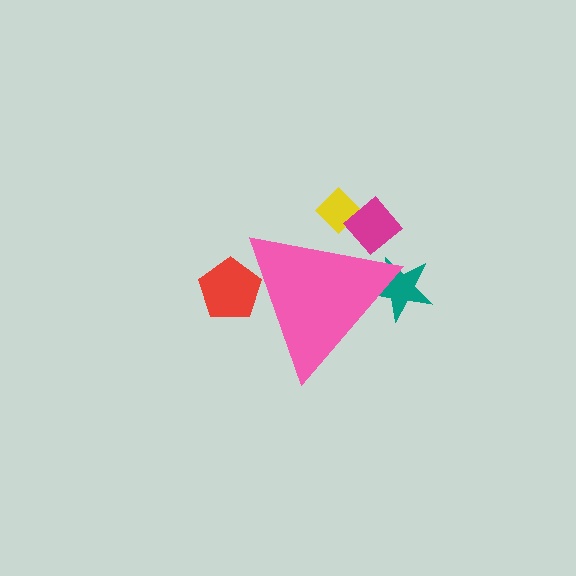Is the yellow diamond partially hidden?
Yes, the yellow diamond is partially hidden behind the pink triangle.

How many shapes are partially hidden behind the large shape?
4 shapes are partially hidden.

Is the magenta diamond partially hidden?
Yes, the magenta diamond is partially hidden behind the pink triangle.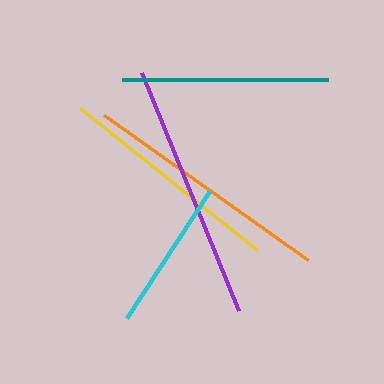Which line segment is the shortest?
The cyan line is the shortest at approximately 152 pixels.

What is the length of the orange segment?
The orange segment is approximately 250 pixels long.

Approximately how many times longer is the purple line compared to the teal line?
The purple line is approximately 1.2 times the length of the teal line.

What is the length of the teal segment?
The teal segment is approximately 207 pixels long.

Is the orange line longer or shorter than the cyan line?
The orange line is longer than the cyan line.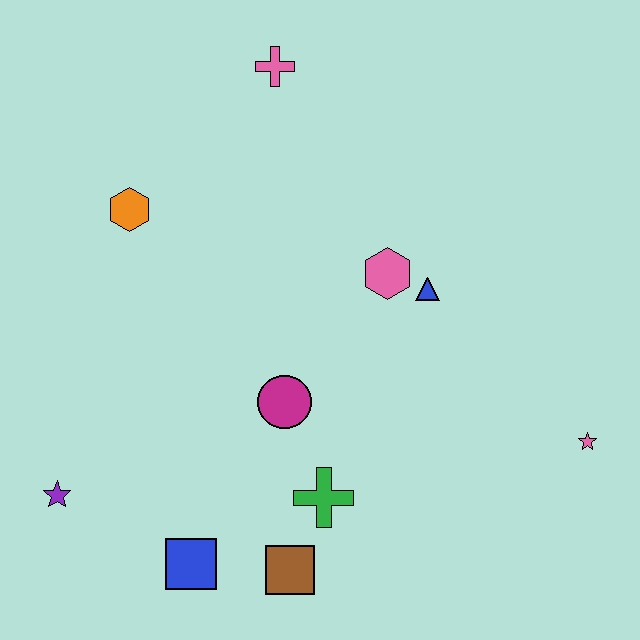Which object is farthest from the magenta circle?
The pink cross is farthest from the magenta circle.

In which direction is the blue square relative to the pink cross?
The blue square is below the pink cross.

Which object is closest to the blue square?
The brown square is closest to the blue square.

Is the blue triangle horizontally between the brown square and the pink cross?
No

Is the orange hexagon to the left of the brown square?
Yes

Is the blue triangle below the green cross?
No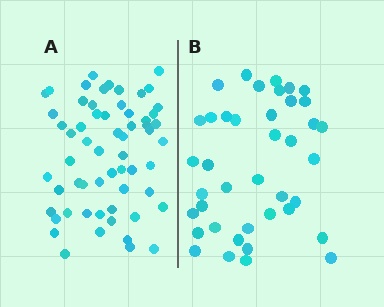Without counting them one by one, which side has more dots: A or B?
Region A (the left region) has more dots.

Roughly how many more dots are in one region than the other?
Region A has approximately 20 more dots than region B.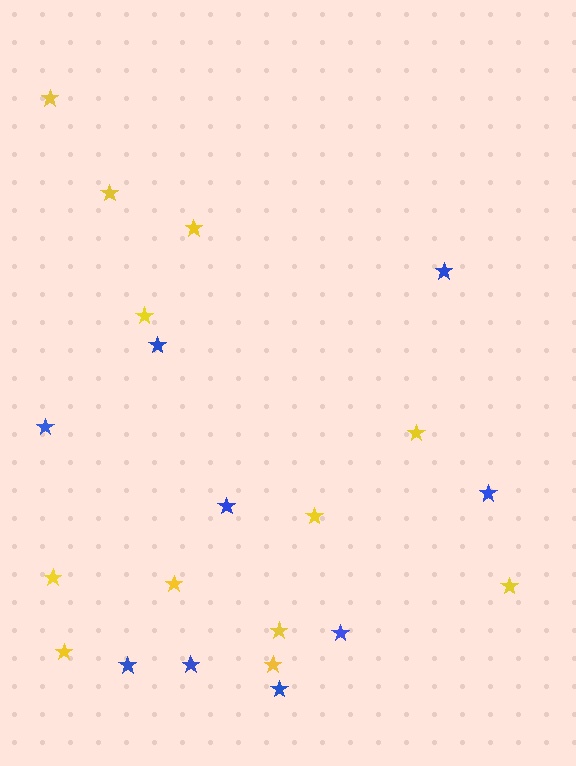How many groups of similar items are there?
There are 2 groups: one group of blue stars (9) and one group of yellow stars (12).